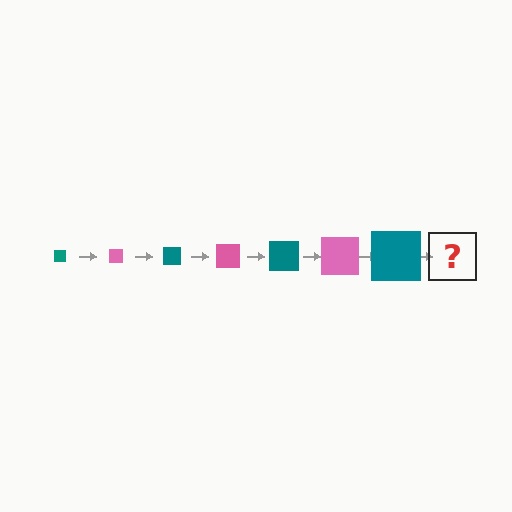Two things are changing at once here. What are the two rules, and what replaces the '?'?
The two rules are that the square grows larger each step and the color cycles through teal and pink. The '?' should be a pink square, larger than the previous one.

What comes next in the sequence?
The next element should be a pink square, larger than the previous one.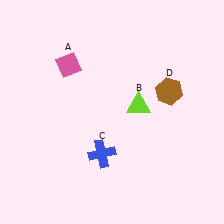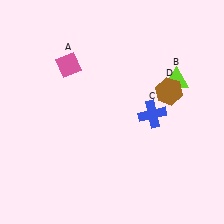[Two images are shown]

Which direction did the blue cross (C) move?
The blue cross (C) moved right.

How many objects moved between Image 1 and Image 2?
2 objects moved between the two images.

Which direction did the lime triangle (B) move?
The lime triangle (B) moved right.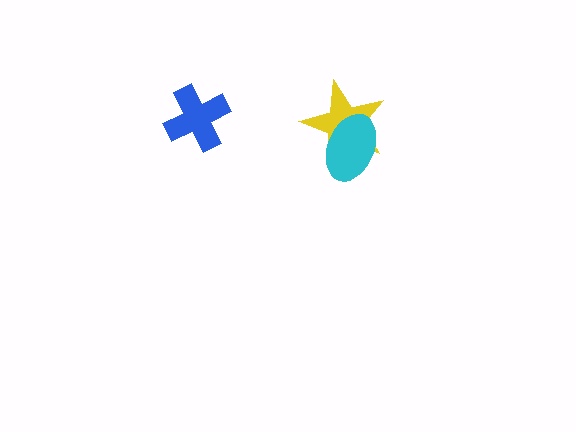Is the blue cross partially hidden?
No, no other shape covers it.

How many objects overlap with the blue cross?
0 objects overlap with the blue cross.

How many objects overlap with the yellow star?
1 object overlaps with the yellow star.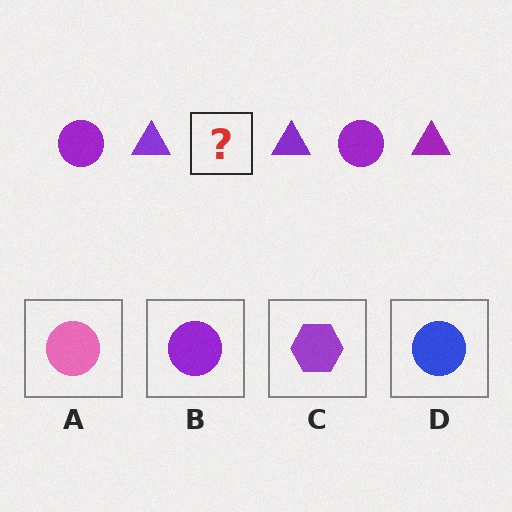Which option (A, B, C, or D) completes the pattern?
B.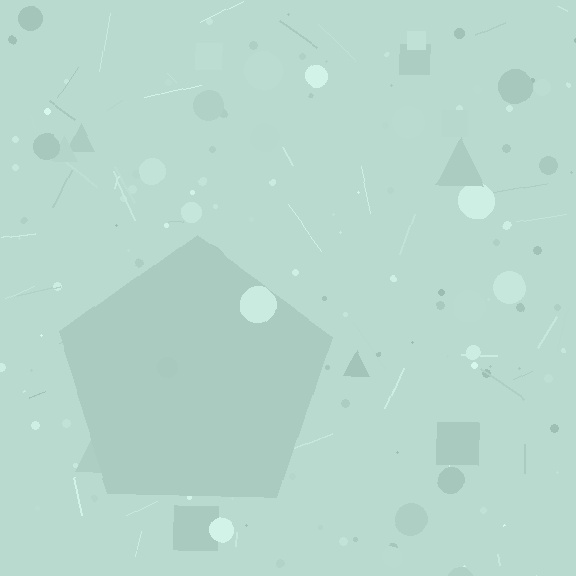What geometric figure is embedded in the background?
A pentagon is embedded in the background.